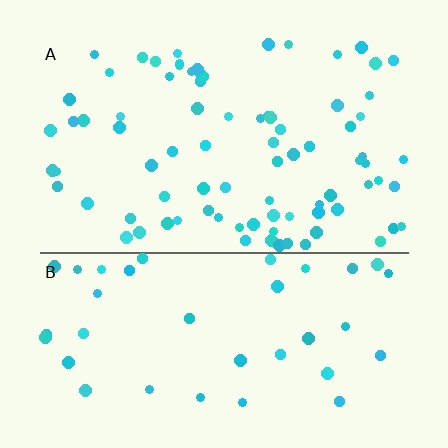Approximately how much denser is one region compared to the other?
Approximately 2.1× — region A over region B.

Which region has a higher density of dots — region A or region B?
A (the top).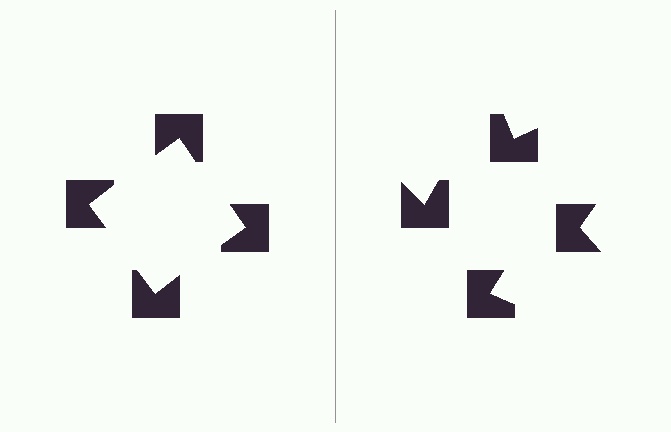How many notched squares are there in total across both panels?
8 — 4 on each side.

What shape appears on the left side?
An illusory square.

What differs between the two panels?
The notched squares are positioned identically on both sides; only the wedge orientations differ. On the left they align to a square; on the right they are misaligned.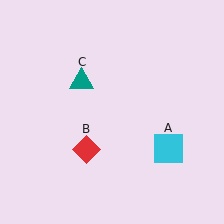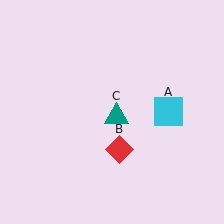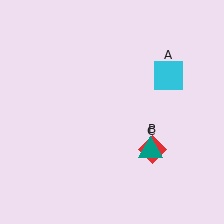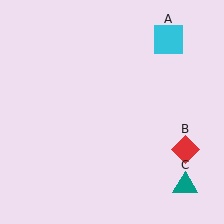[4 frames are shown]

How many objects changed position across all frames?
3 objects changed position: cyan square (object A), red diamond (object B), teal triangle (object C).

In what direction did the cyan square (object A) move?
The cyan square (object A) moved up.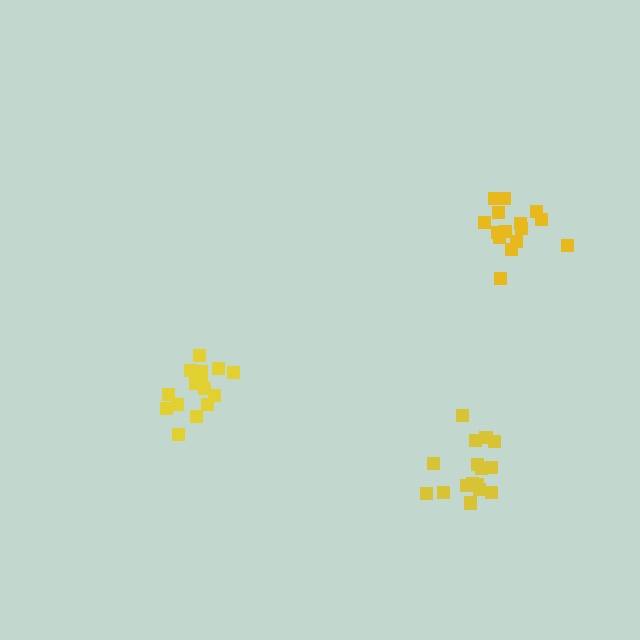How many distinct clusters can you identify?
There are 3 distinct clusters.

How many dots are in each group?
Group 1: 16 dots, Group 2: 15 dots, Group 3: 16 dots (47 total).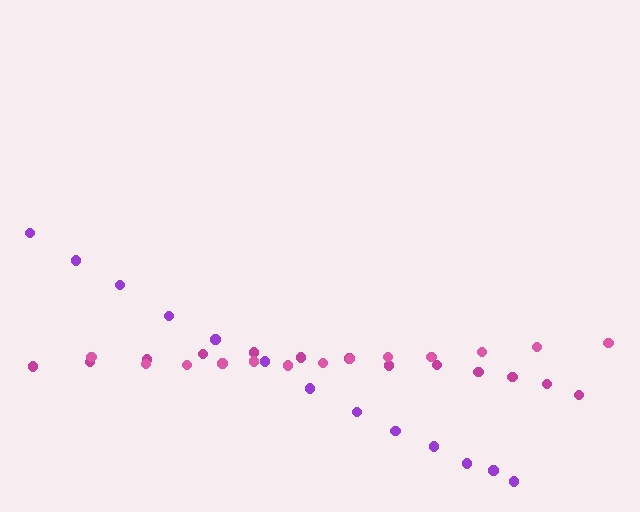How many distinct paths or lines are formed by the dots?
There are 3 distinct paths.